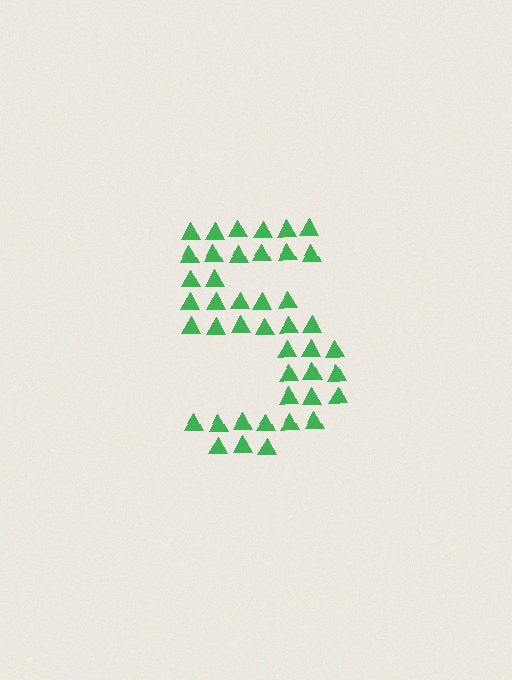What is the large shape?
The large shape is the digit 5.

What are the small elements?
The small elements are triangles.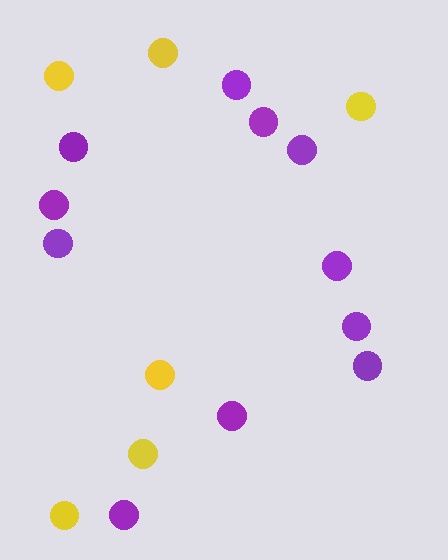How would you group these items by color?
There are 2 groups: one group of yellow circles (6) and one group of purple circles (11).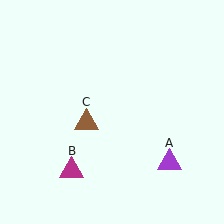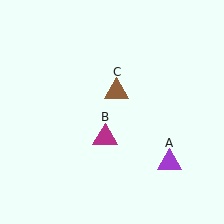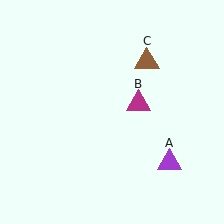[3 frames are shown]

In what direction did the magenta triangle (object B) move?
The magenta triangle (object B) moved up and to the right.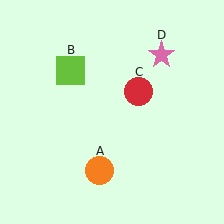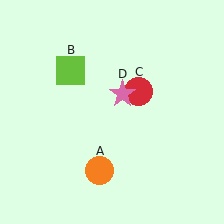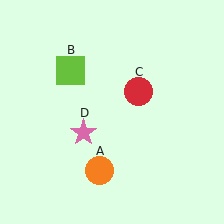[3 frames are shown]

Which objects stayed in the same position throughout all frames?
Orange circle (object A) and lime square (object B) and red circle (object C) remained stationary.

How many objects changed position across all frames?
1 object changed position: pink star (object D).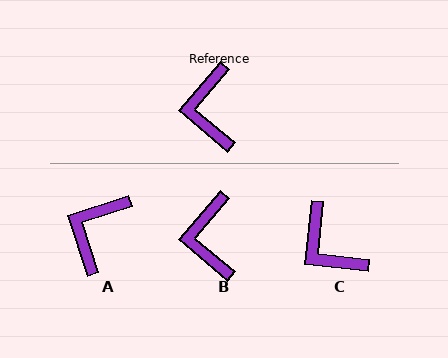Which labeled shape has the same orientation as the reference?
B.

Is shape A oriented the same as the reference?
No, it is off by about 32 degrees.